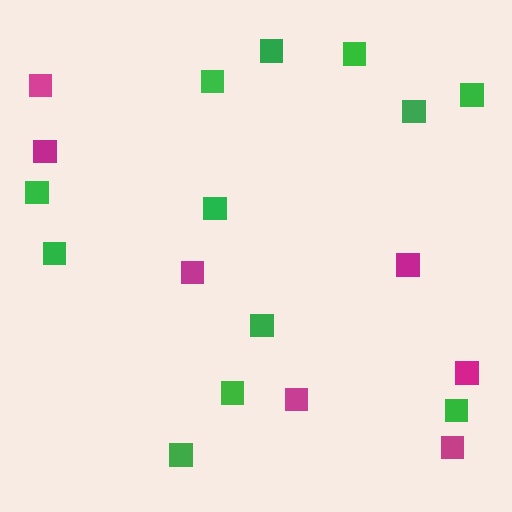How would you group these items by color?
There are 2 groups: one group of magenta squares (7) and one group of green squares (12).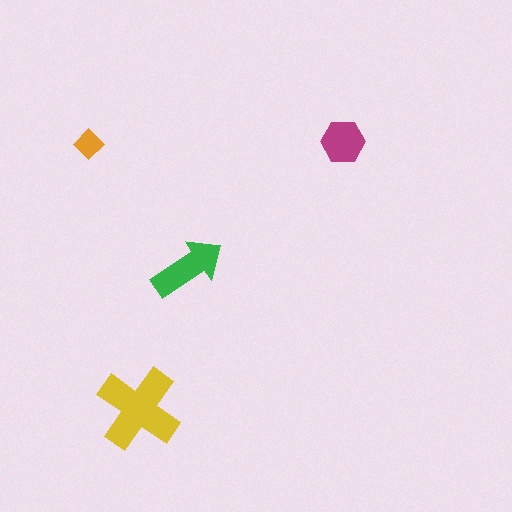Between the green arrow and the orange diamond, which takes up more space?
The green arrow.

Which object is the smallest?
The orange diamond.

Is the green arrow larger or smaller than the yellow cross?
Smaller.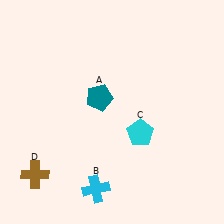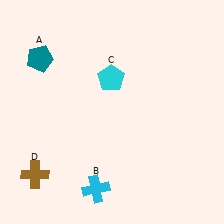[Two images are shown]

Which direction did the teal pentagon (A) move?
The teal pentagon (A) moved left.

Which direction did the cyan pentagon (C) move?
The cyan pentagon (C) moved up.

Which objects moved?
The objects that moved are: the teal pentagon (A), the cyan pentagon (C).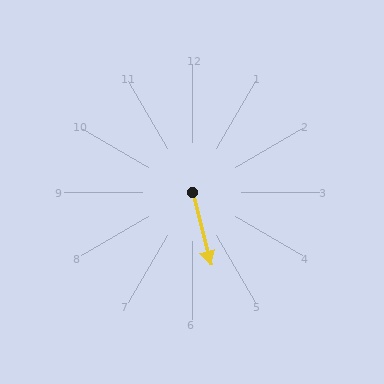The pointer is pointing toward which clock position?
Roughly 6 o'clock.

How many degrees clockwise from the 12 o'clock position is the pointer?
Approximately 166 degrees.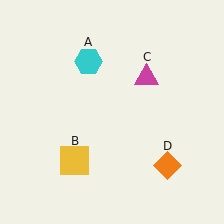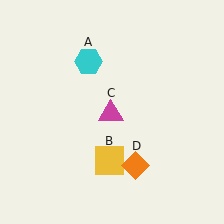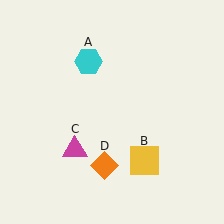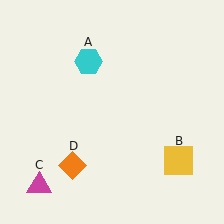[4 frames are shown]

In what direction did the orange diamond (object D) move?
The orange diamond (object D) moved left.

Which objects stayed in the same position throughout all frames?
Cyan hexagon (object A) remained stationary.